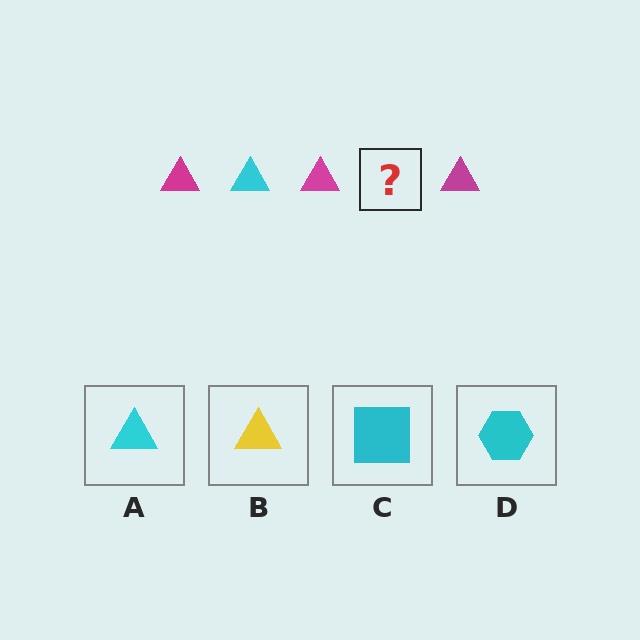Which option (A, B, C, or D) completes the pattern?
A.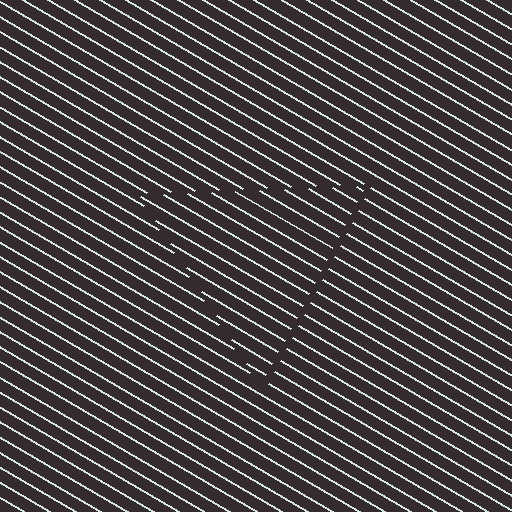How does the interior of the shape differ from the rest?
The interior of the shape contains the same grating, shifted by half a period — the contour is defined by the phase discontinuity where line-ends from the inner and outer gratings abut.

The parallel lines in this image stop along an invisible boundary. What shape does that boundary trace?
An illusory triangle. The interior of the shape contains the same grating, shifted by half a period — the contour is defined by the phase discontinuity where line-ends from the inner and outer gratings abut.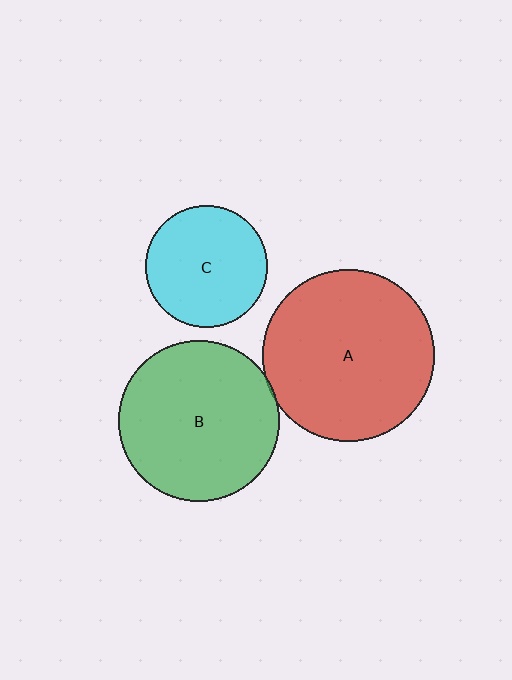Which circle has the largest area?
Circle A (red).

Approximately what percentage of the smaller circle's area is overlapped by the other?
Approximately 5%.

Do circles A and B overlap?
Yes.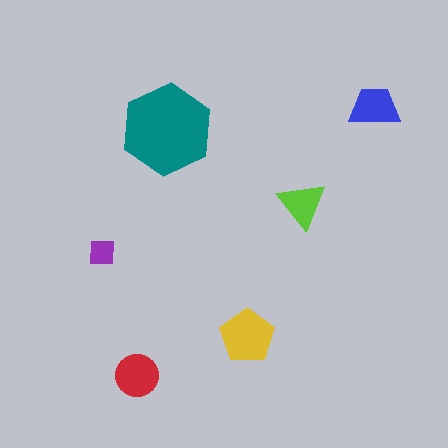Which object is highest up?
The blue trapezoid is topmost.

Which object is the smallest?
The purple square.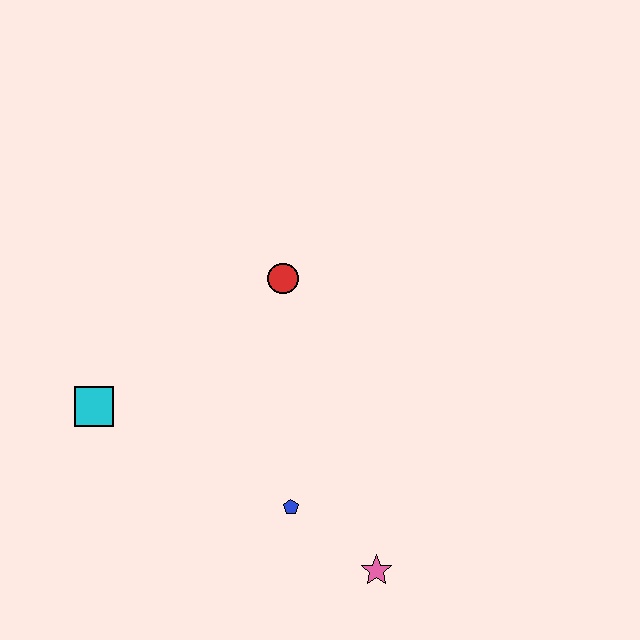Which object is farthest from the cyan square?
The pink star is farthest from the cyan square.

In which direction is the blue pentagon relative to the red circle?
The blue pentagon is below the red circle.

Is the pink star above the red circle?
No